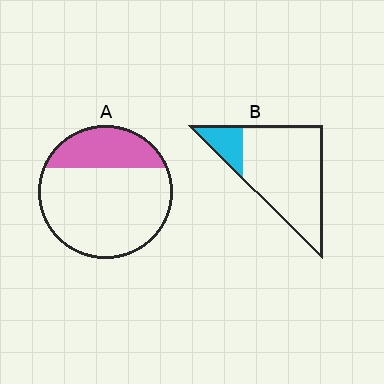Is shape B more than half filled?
No.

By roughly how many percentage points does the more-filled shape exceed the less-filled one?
By roughly 10 percentage points (A over B).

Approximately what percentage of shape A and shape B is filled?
A is approximately 30% and B is approximately 15%.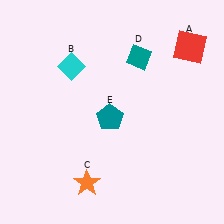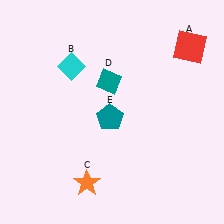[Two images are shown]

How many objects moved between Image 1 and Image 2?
1 object moved between the two images.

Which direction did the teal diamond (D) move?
The teal diamond (D) moved left.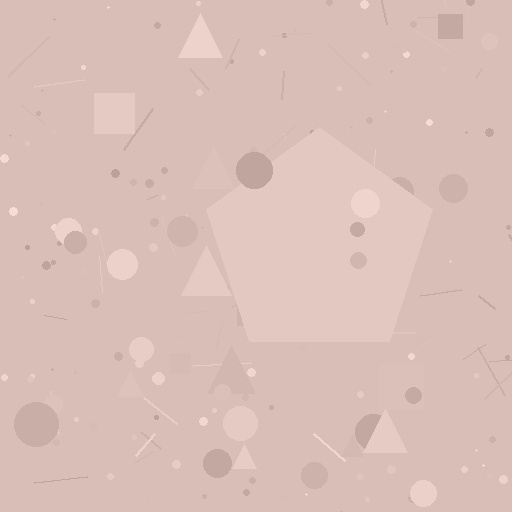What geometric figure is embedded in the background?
A pentagon is embedded in the background.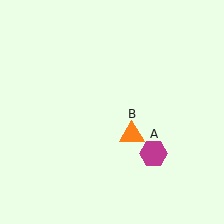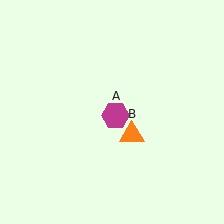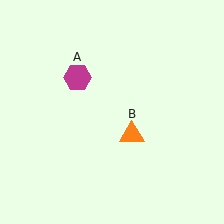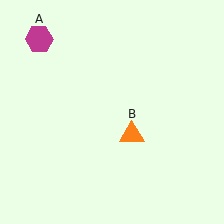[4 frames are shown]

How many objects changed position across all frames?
1 object changed position: magenta hexagon (object A).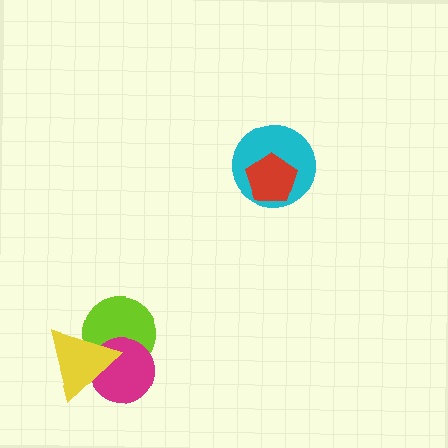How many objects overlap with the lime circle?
2 objects overlap with the lime circle.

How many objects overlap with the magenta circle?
2 objects overlap with the magenta circle.